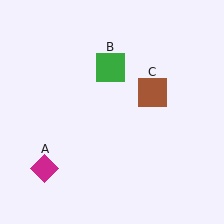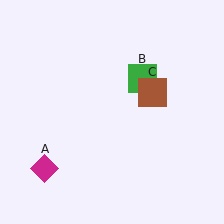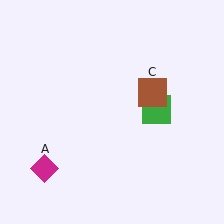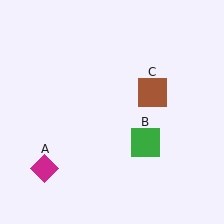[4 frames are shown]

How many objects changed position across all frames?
1 object changed position: green square (object B).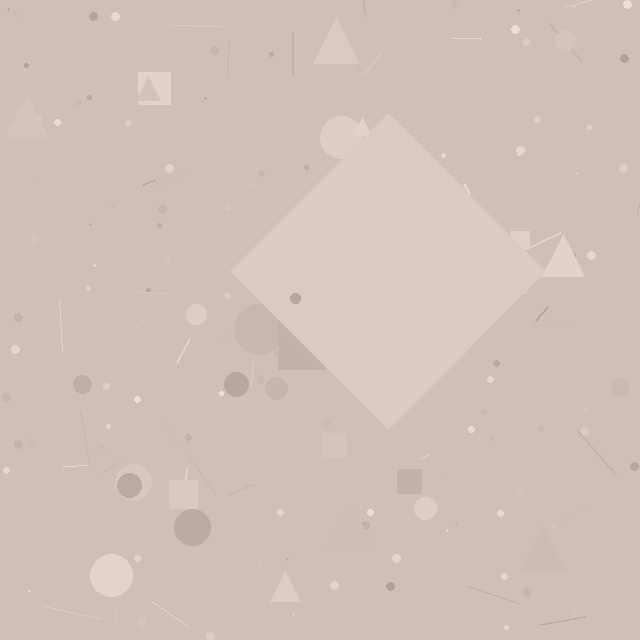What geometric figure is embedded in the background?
A diamond is embedded in the background.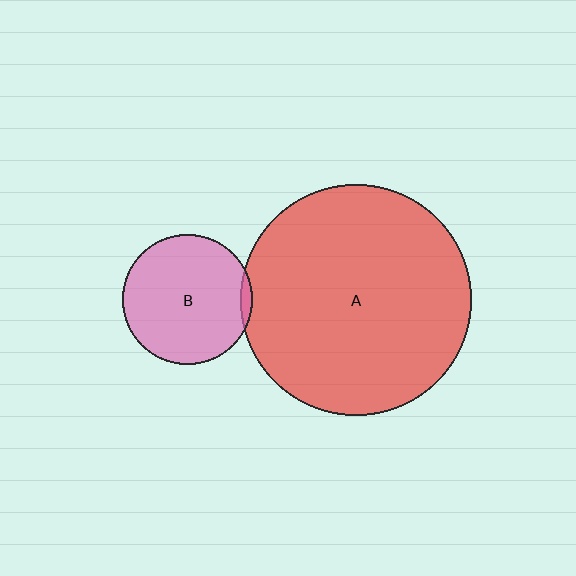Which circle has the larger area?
Circle A (red).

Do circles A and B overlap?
Yes.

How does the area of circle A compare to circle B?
Approximately 3.2 times.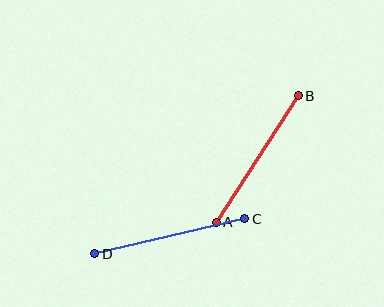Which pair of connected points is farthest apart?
Points C and D are farthest apart.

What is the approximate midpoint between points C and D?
The midpoint is at approximately (170, 236) pixels.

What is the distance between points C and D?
The distance is approximately 154 pixels.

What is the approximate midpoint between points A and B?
The midpoint is at approximately (257, 159) pixels.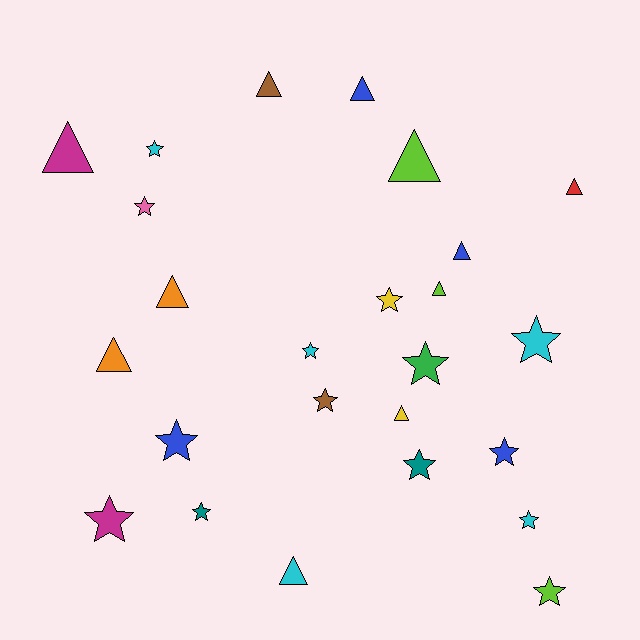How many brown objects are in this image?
There are 2 brown objects.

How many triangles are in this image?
There are 11 triangles.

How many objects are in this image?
There are 25 objects.